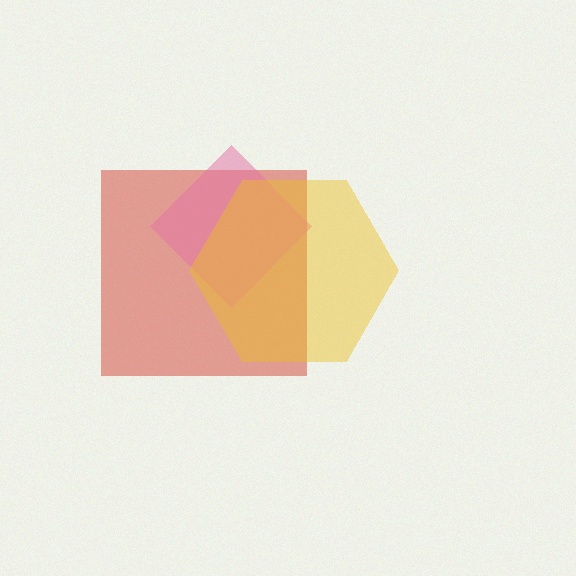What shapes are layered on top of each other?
The layered shapes are: a red square, a pink diamond, a yellow hexagon.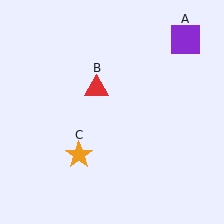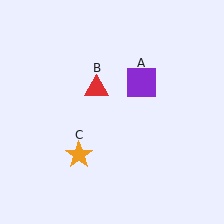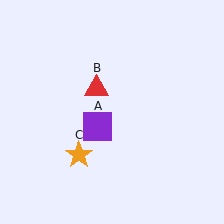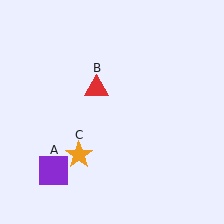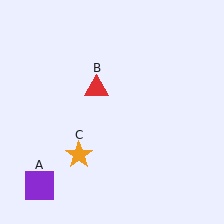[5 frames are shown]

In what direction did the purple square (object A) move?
The purple square (object A) moved down and to the left.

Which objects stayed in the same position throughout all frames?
Red triangle (object B) and orange star (object C) remained stationary.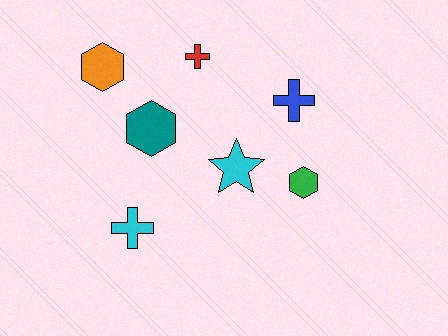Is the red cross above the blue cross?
Yes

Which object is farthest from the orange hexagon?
The green hexagon is farthest from the orange hexagon.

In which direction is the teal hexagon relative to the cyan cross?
The teal hexagon is above the cyan cross.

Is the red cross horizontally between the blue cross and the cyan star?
No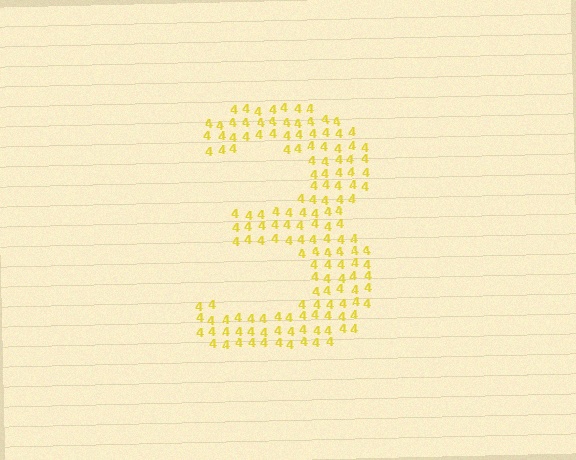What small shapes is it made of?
It is made of small digit 4's.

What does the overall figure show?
The overall figure shows the digit 3.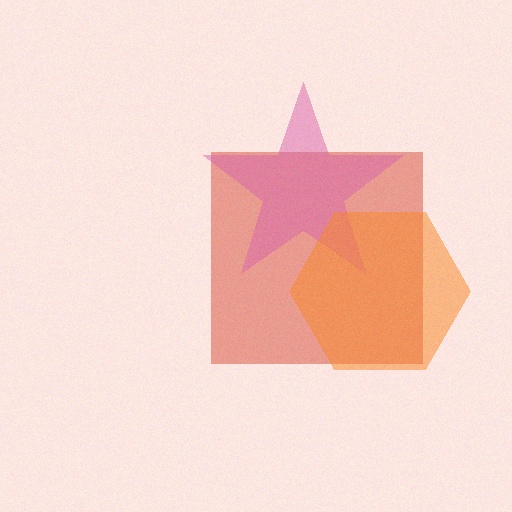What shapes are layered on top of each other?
The layered shapes are: a red square, a pink star, an orange hexagon.